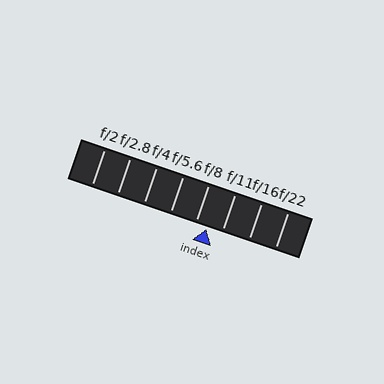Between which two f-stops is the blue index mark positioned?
The index mark is between f/8 and f/11.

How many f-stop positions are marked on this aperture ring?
There are 8 f-stop positions marked.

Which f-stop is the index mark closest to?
The index mark is closest to f/8.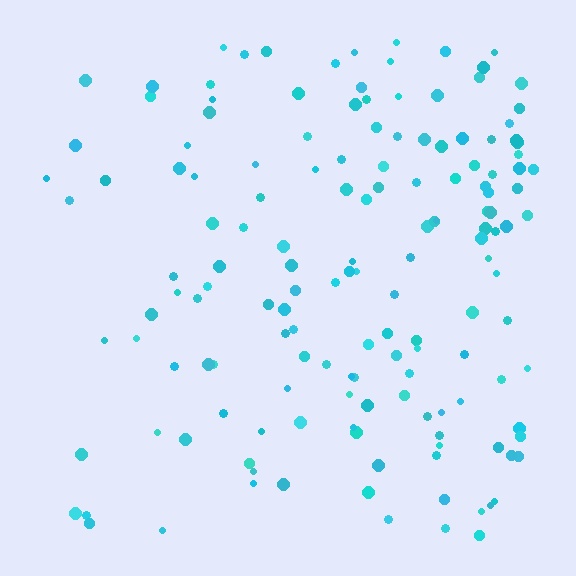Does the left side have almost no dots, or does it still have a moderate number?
Still a moderate number, just noticeably fewer than the right.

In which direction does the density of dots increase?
From left to right, with the right side densest.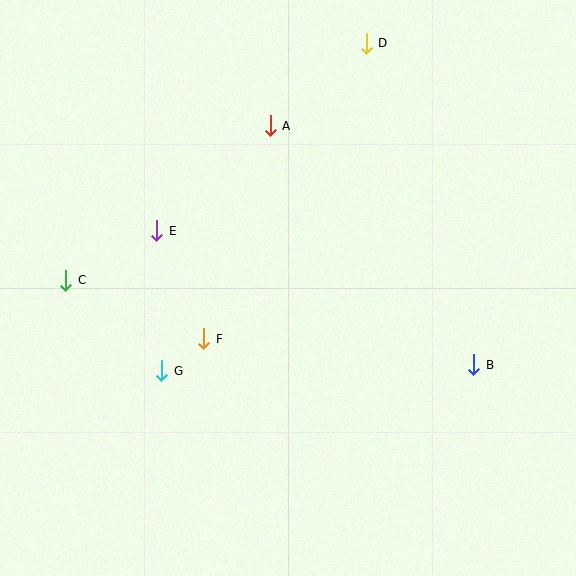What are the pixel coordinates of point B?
Point B is at (474, 365).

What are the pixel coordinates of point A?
Point A is at (270, 126).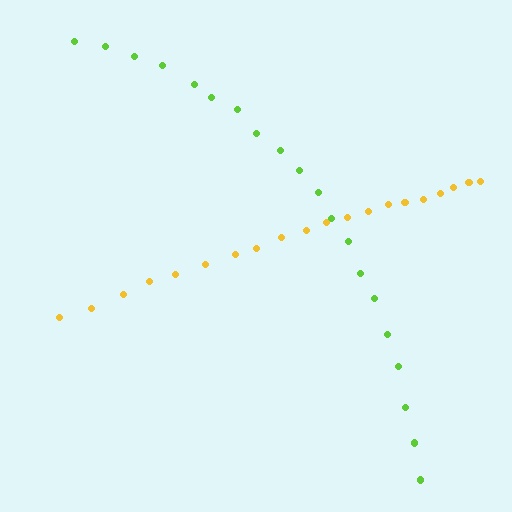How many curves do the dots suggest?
There are 2 distinct paths.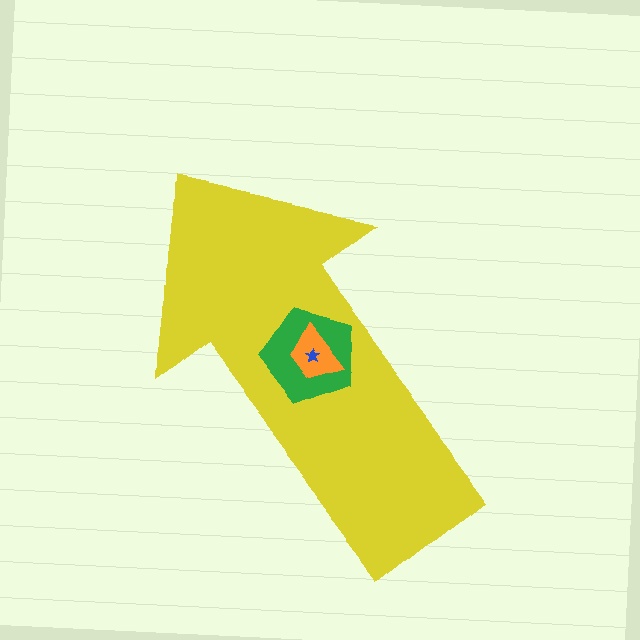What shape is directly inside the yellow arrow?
The green pentagon.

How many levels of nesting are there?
4.